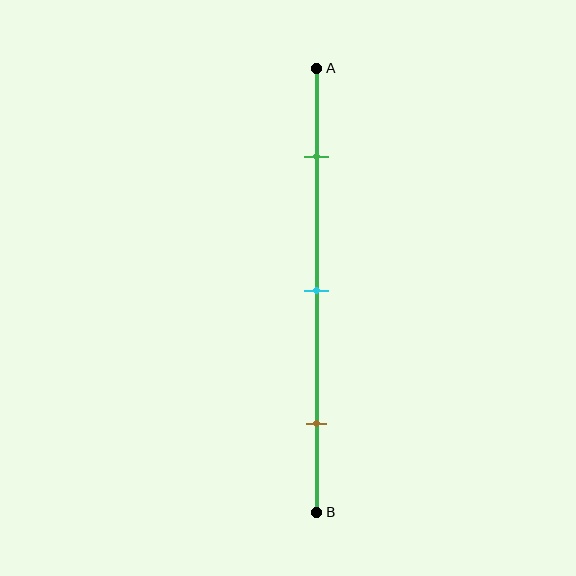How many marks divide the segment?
There are 3 marks dividing the segment.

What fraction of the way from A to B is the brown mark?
The brown mark is approximately 80% (0.8) of the way from A to B.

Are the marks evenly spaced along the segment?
Yes, the marks are approximately evenly spaced.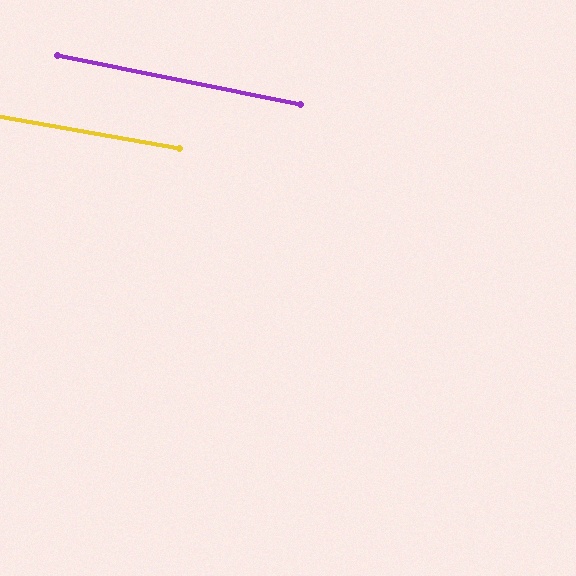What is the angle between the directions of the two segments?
Approximately 1 degree.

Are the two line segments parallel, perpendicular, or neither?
Parallel — their directions differ by only 1.4°.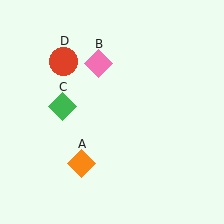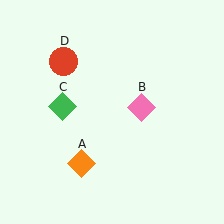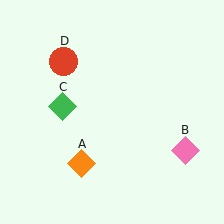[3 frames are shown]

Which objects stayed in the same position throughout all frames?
Orange diamond (object A) and green diamond (object C) and red circle (object D) remained stationary.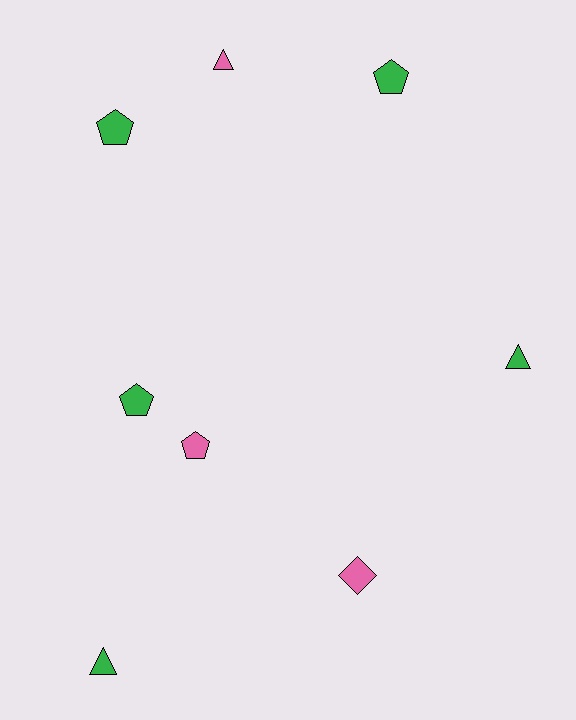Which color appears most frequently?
Green, with 5 objects.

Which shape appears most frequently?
Pentagon, with 4 objects.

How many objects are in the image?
There are 8 objects.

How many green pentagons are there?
There are 3 green pentagons.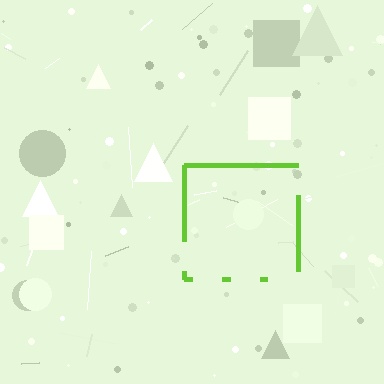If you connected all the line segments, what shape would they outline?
They would outline a square.